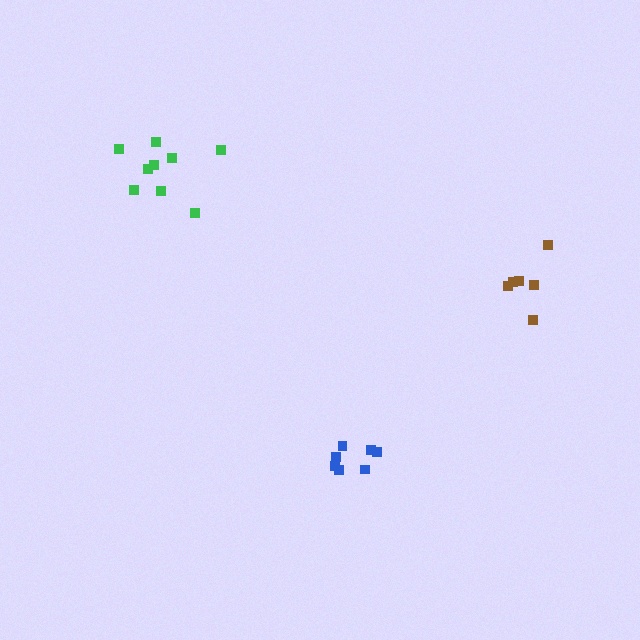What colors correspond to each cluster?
The clusters are colored: blue, green, brown.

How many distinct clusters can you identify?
There are 3 distinct clusters.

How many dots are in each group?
Group 1: 7 dots, Group 2: 9 dots, Group 3: 6 dots (22 total).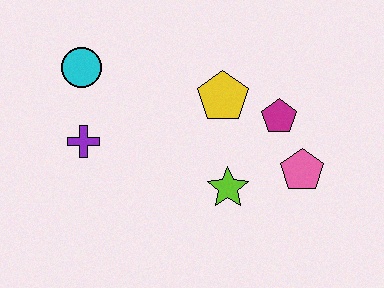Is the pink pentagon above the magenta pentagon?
No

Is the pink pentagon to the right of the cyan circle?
Yes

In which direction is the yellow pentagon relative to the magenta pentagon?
The yellow pentagon is to the left of the magenta pentagon.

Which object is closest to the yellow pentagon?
The magenta pentagon is closest to the yellow pentagon.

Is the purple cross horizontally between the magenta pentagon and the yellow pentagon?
No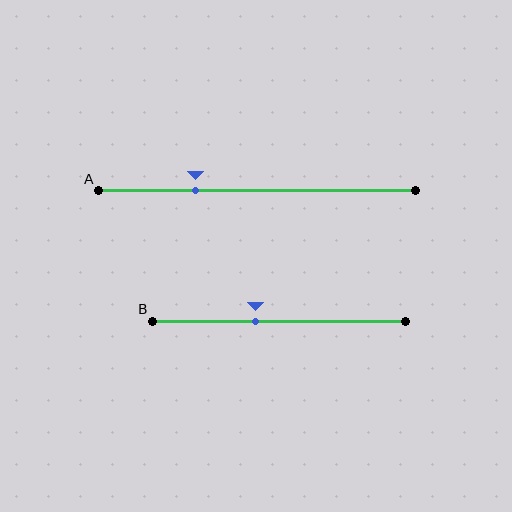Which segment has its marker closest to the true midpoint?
Segment B has its marker closest to the true midpoint.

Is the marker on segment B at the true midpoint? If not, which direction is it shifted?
No, the marker on segment B is shifted to the left by about 9% of the segment length.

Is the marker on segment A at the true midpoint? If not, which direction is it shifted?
No, the marker on segment A is shifted to the left by about 19% of the segment length.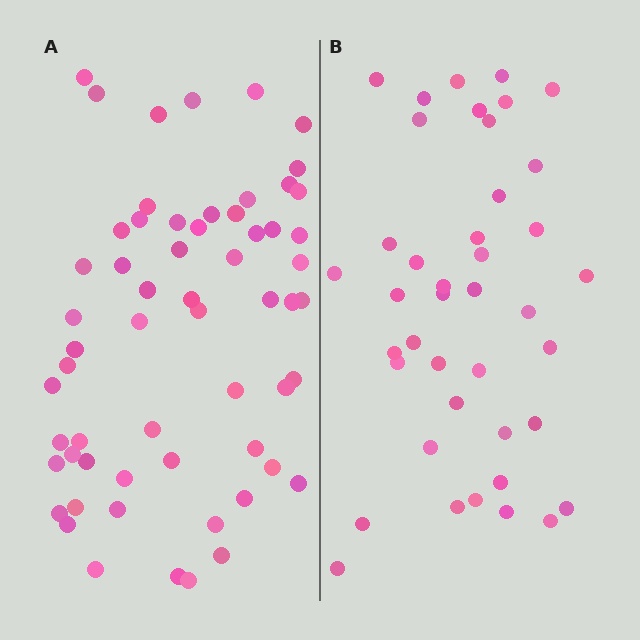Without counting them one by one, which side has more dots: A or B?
Region A (the left region) has more dots.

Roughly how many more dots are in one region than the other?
Region A has approximately 20 more dots than region B.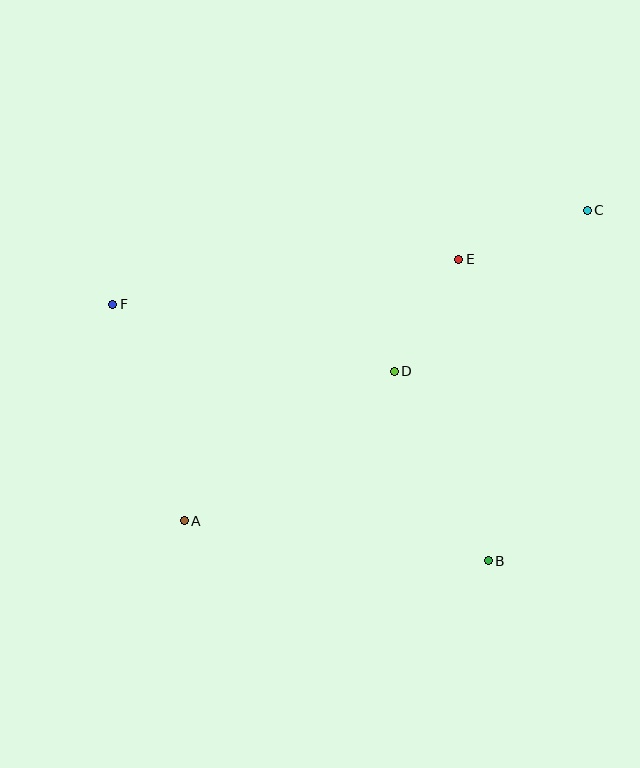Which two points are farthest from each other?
Points A and C are farthest from each other.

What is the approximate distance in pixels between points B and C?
The distance between B and C is approximately 364 pixels.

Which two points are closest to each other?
Points D and E are closest to each other.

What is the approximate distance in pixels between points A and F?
The distance between A and F is approximately 228 pixels.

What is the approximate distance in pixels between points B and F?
The distance between B and F is approximately 455 pixels.